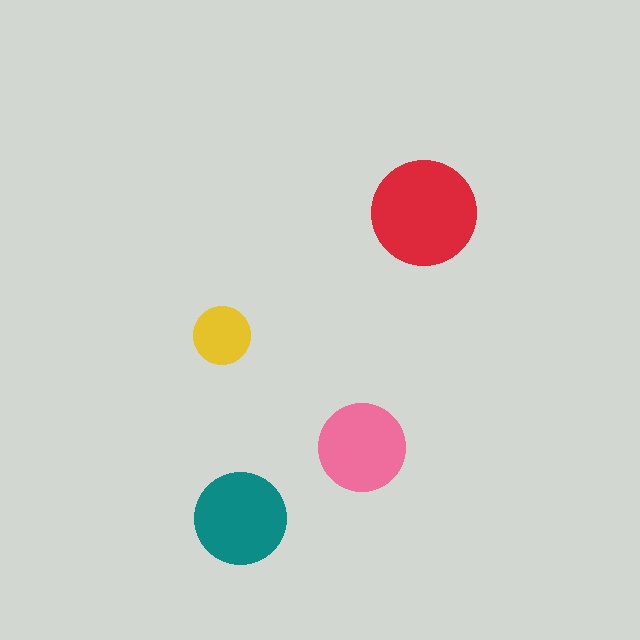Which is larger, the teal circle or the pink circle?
The teal one.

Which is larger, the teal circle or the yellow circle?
The teal one.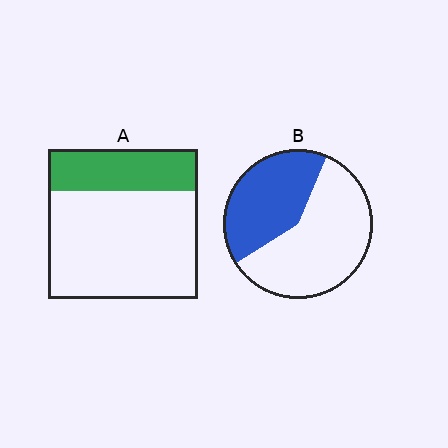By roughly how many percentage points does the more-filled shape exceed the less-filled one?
By roughly 10 percentage points (B over A).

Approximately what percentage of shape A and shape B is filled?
A is approximately 30% and B is approximately 40%.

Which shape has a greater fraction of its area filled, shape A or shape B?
Shape B.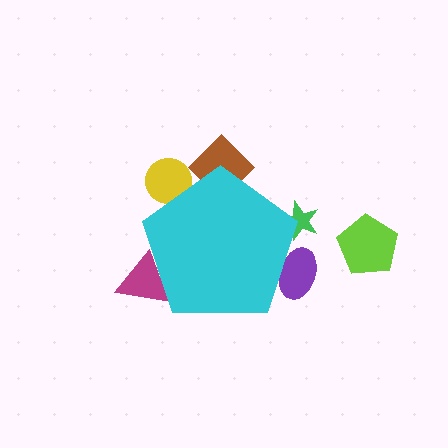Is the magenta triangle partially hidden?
Yes, the magenta triangle is partially hidden behind the cyan pentagon.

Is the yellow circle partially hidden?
Yes, the yellow circle is partially hidden behind the cyan pentagon.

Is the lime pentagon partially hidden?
No, the lime pentagon is fully visible.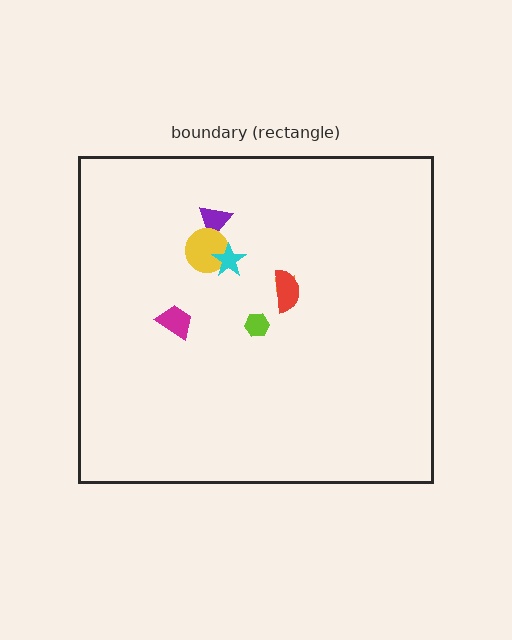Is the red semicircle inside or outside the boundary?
Inside.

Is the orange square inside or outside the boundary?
Inside.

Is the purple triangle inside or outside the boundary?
Inside.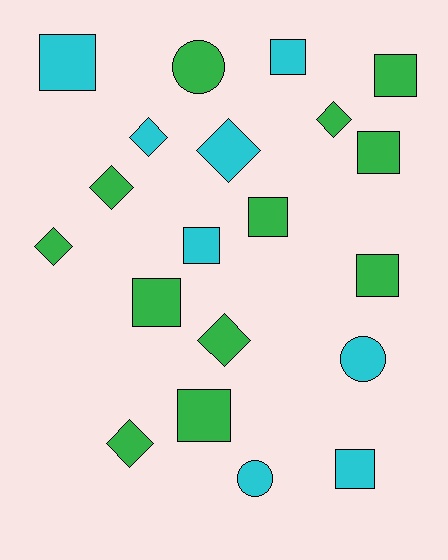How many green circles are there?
There is 1 green circle.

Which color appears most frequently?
Green, with 12 objects.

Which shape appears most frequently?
Square, with 10 objects.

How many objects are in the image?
There are 20 objects.